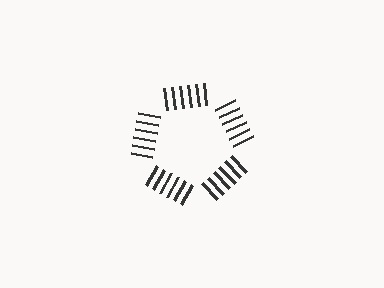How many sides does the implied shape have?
5 sides — the line-ends trace a pentagon.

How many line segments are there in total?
30 — 6 along each of the 5 edges.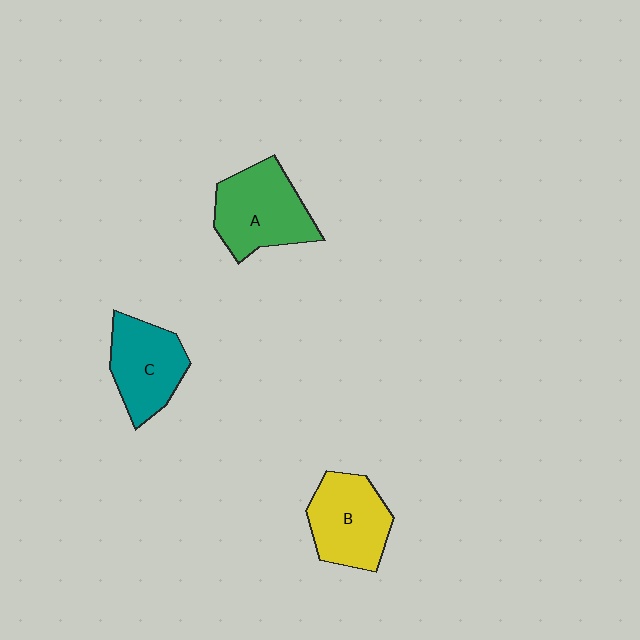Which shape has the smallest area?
Shape C (teal).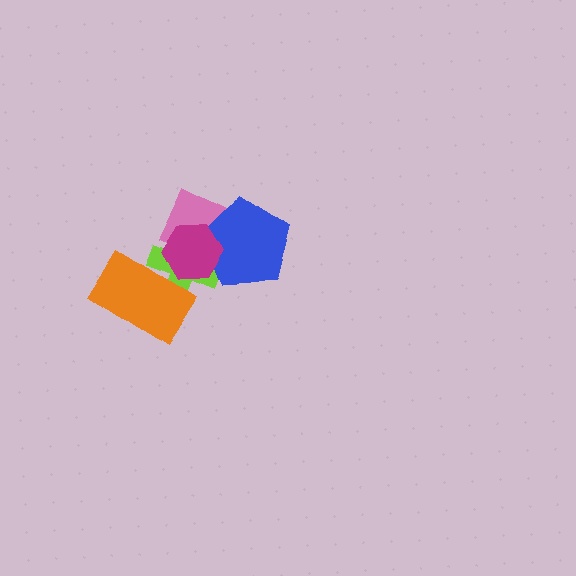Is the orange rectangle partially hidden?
No, no other shape covers it.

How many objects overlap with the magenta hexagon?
4 objects overlap with the magenta hexagon.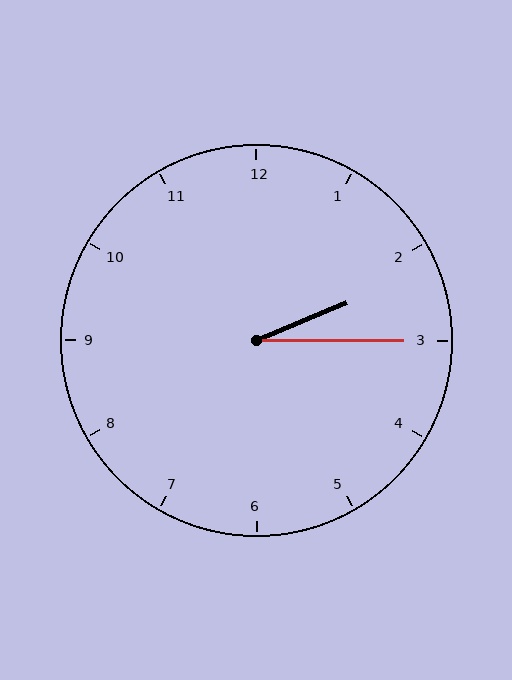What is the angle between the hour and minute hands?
Approximately 22 degrees.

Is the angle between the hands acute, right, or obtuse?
It is acute.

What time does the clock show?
2:15.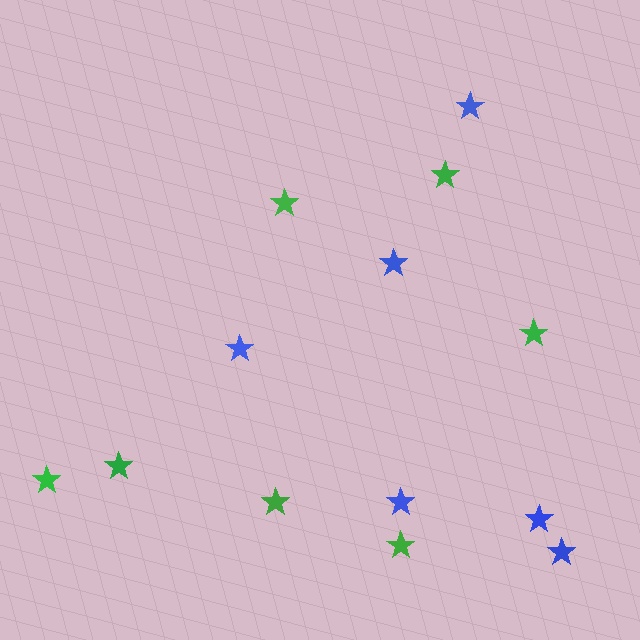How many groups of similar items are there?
There are 2 groups: one group of green stars (7) and one group of blue stars (6).